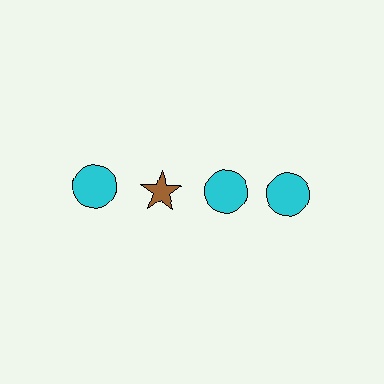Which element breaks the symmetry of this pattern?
The brown star in the top row, second from left column breaks the symmetry. All other shapes are cyan circles.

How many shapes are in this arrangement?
There are 4 shapes arranged in a grid pattern.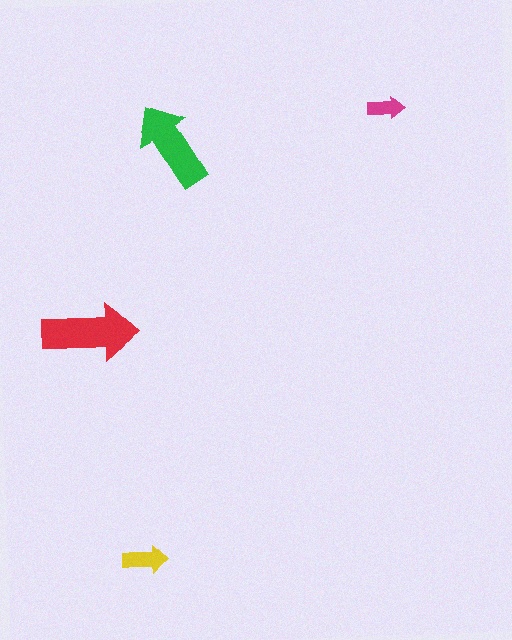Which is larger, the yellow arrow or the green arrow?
The green one.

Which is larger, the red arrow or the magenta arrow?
The red one.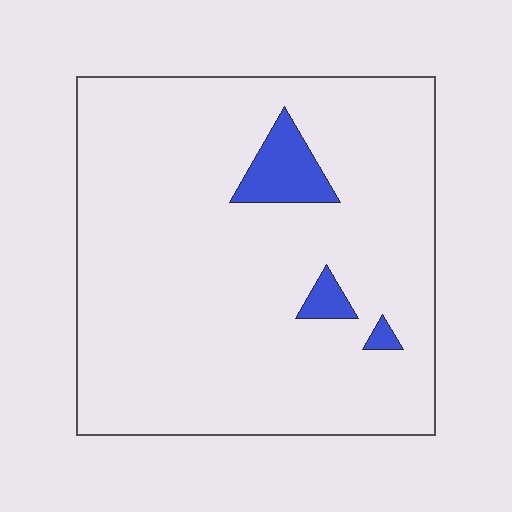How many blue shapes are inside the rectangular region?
3.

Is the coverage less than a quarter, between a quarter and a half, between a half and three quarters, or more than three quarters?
Less than a quarter.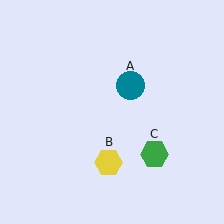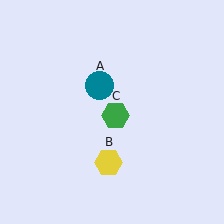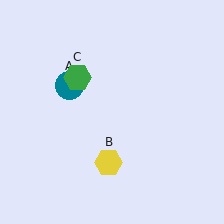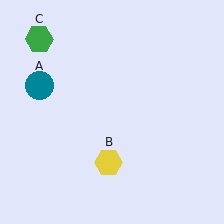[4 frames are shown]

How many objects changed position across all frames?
2 objects changed position: teal circle (object A), green hexagon (object C).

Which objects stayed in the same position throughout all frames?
Yellow hexagon (object B) remained stationary.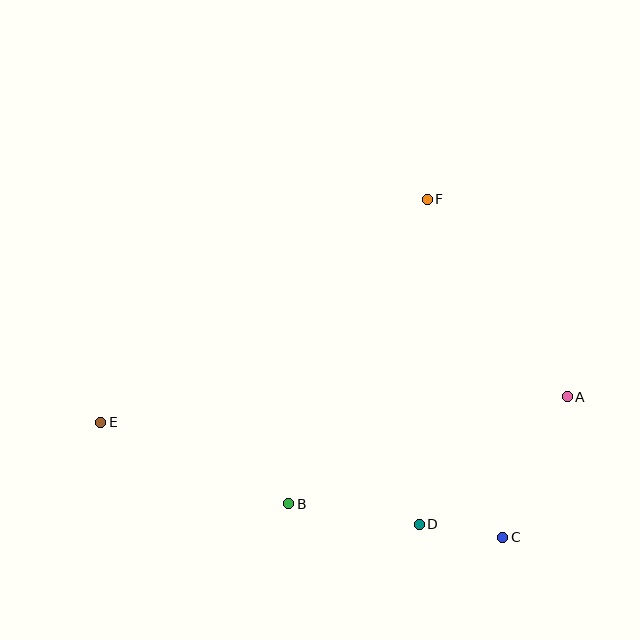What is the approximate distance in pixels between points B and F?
The distance between B and F is approximately 335 pixels.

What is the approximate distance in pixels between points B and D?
The distance between B and D is approximately 132 pixels.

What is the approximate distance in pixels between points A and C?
The distance between A and C is approximately 154 pixels.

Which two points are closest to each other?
Points C and D are closest to each other.